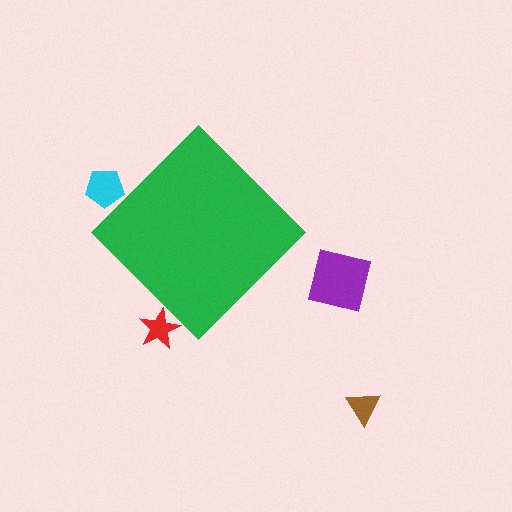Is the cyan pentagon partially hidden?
Yes, the cyan pentagon is partially hidden behind the green diamond.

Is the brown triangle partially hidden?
No, the brown triangle is fully visible.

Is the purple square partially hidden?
No, the purple square is fully visible.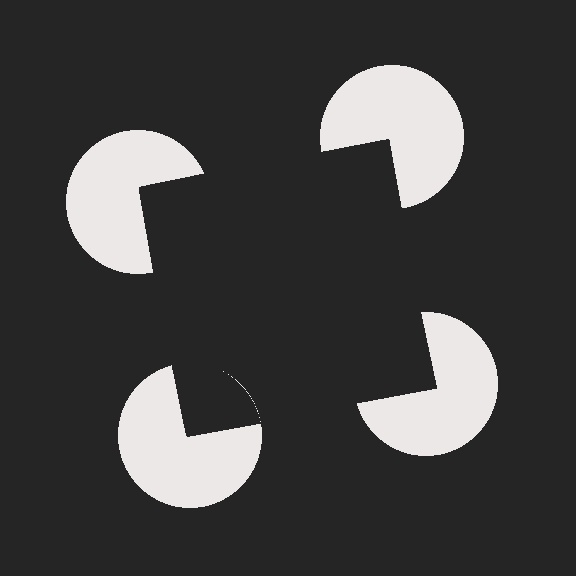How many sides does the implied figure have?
4 sides.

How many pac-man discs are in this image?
There are 4 — one at each vertex of the illusory square.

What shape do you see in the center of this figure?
An illusory square — its edges are inferred from the aligned wedge cuts in the pac-man discs, not physically drawn.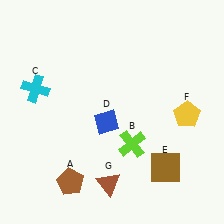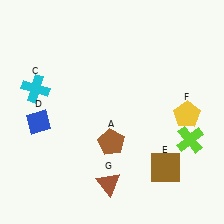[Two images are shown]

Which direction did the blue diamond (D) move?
The blue diamond (D) moved left.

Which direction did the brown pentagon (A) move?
The brown pentagon (A) moved right.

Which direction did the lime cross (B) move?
The lime cross (B) moved right.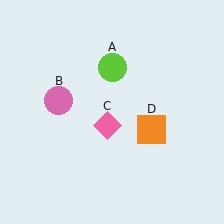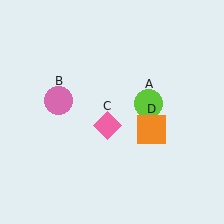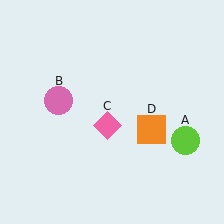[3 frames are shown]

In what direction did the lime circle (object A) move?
The lime circle (object A) moved down and to the right.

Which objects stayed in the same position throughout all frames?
Pink circle (object B) and pink diamond (object C) and orange square (object D) remained stationary.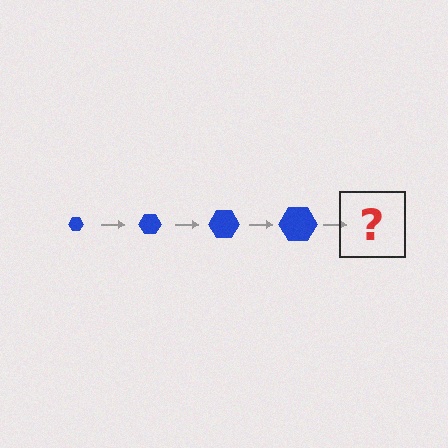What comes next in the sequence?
The next element should be a blue hexagon, larger than the previous one.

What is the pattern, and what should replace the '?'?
The pattern is that the hexagon gets progressively larger each step. The '?' should be a blue hexagon, larger than the previous one.